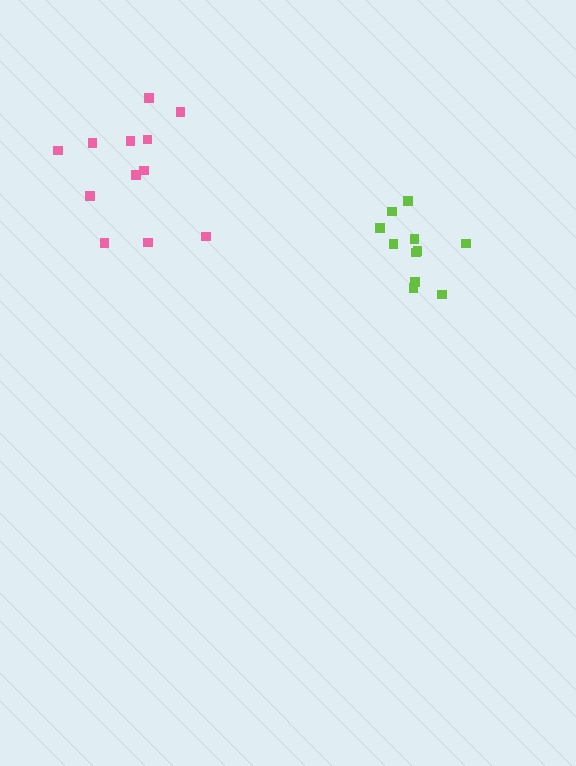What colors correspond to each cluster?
The clusters are colored: pink, lime.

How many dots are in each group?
Group 1: 12 dots, Group 2: 11 dots (23 total).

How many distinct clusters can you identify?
There are 2 distinct clusters.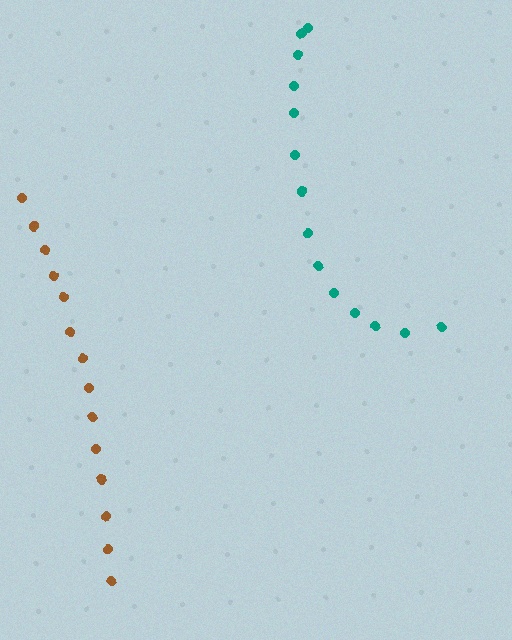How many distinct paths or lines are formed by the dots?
There are 2 distinct paths.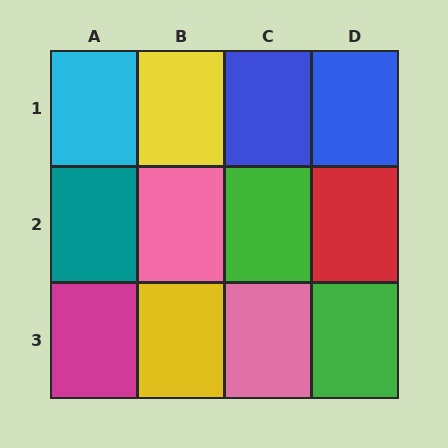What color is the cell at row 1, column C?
Blue.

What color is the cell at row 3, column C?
Pink.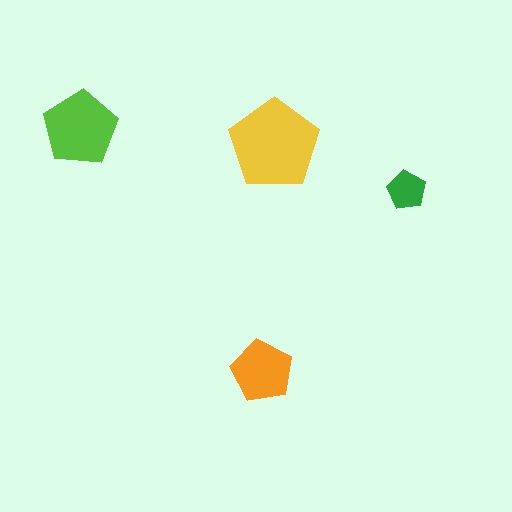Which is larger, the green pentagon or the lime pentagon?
The lime one.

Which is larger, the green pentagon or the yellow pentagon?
The yellow one.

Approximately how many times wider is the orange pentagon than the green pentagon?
About 1.5 times wider.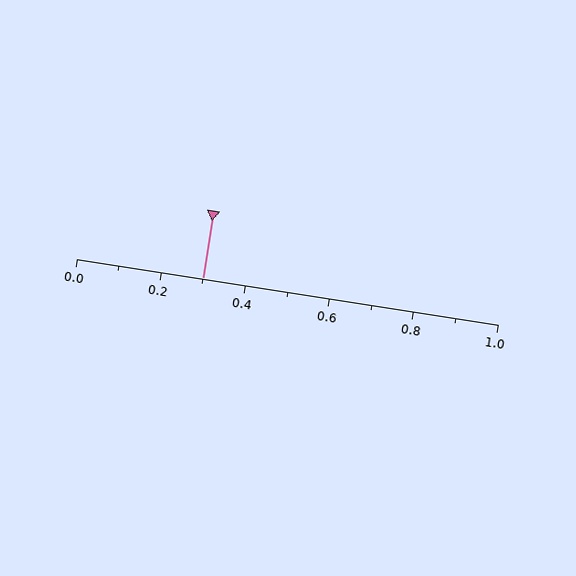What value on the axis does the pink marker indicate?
The marker indicates approximately 0.3.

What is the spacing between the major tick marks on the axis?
The major ticks are spaced 0.2 apart.